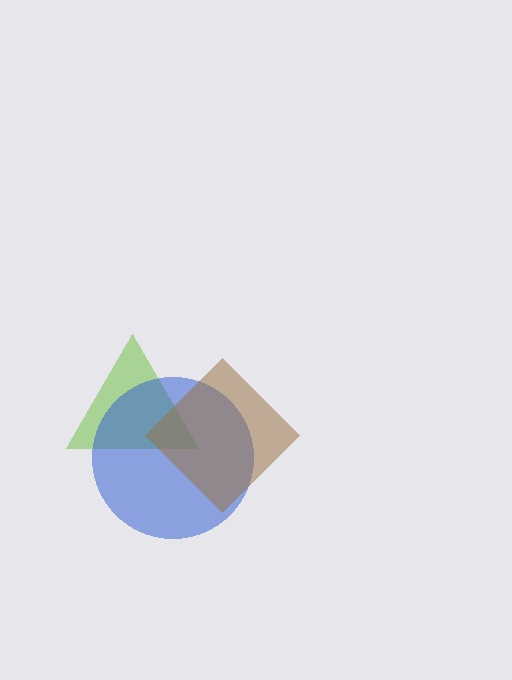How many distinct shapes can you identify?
There are 3 distinct shapes: a lime triangle, a blue circle, a brown diamond.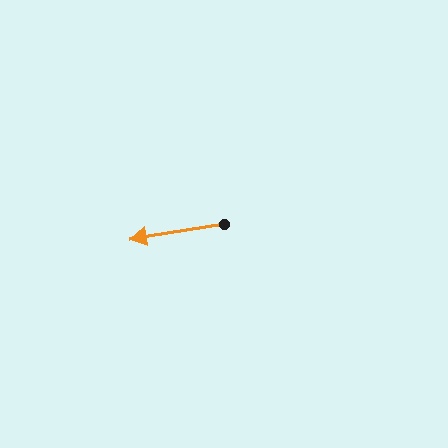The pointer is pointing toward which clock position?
Roughly 9 o'clock.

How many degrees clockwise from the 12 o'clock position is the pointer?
Approximately 261 degrees.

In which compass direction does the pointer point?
West.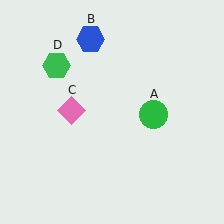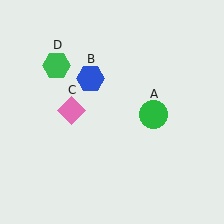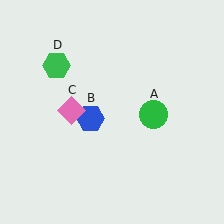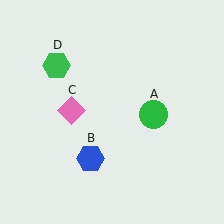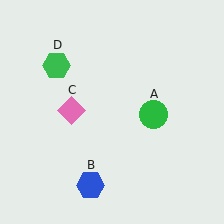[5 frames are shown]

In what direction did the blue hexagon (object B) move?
The blue hexagon (object B) moved down.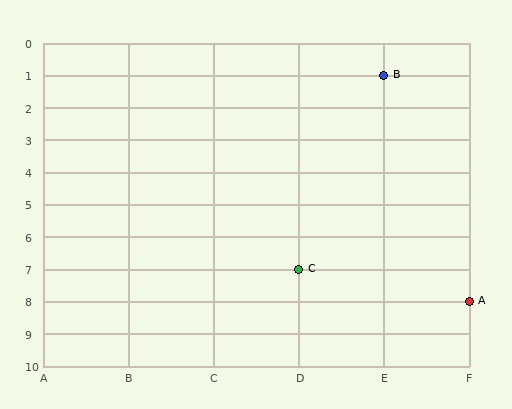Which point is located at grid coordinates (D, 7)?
Point C is at (D, 7).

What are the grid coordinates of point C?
Point C is at grid coordinates (D, 7).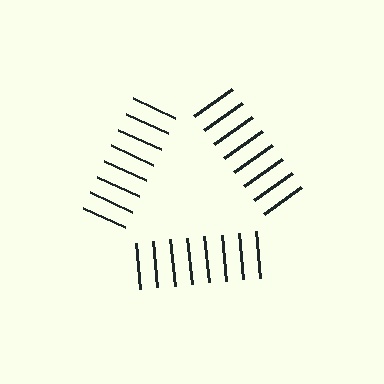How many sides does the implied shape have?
3 sides — the line-ends trace a triangle.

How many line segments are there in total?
24 — 8 along each of the 3 edges.